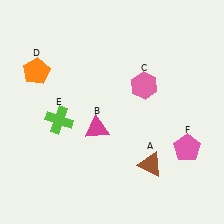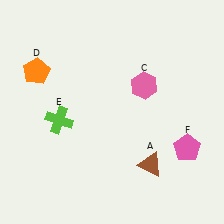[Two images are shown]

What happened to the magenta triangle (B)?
The magenta triangle (B) was removed in Image 2. It was in the bottom-left area of Image 1.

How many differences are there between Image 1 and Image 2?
There is 1 difference between the two images.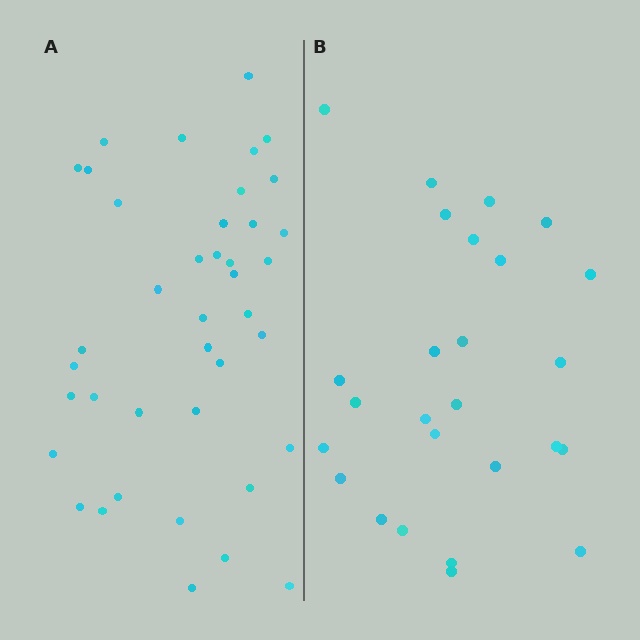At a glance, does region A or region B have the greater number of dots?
Region A (the left region) has more dots.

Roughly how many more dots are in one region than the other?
Region A has approximately 15 more dots than region B.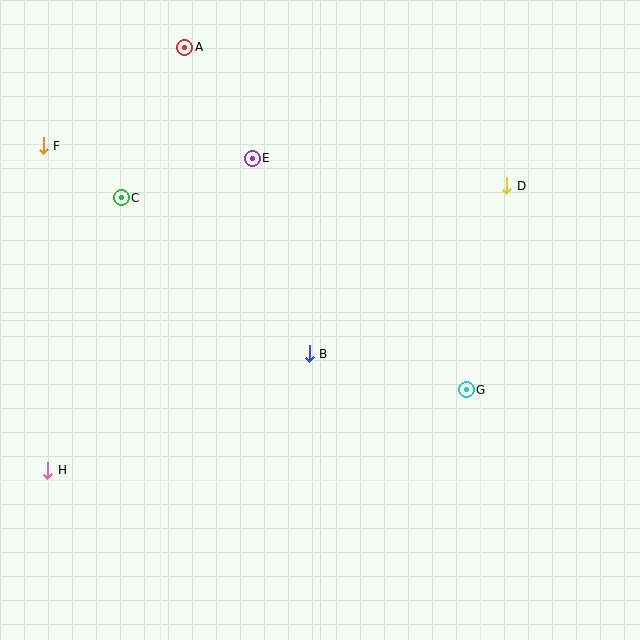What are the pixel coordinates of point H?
Point H is at (48, 470).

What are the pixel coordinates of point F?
Point F is at (43, 146).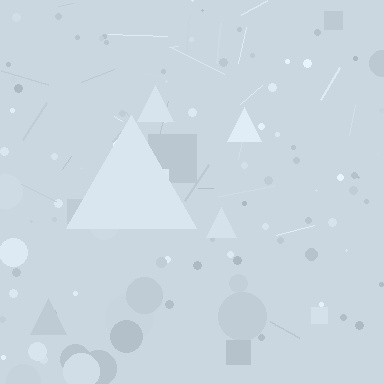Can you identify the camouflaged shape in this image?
The camouflaged shape is a triangle.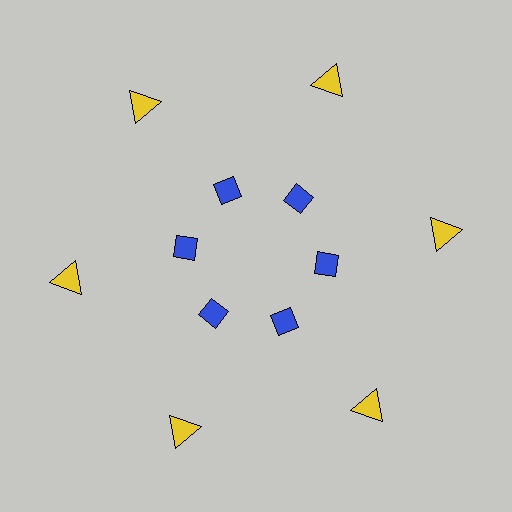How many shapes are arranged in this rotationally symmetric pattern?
There are 12 shapes, arranged in 6 groups of 2.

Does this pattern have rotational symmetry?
Yes, this pattern has 6-fold rotational symmetry. It looks the same after rotating 60 degrees around the center.